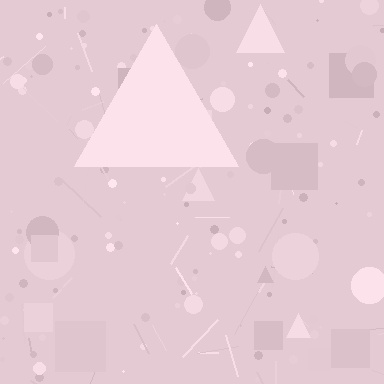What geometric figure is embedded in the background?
A triangle is embedded in the background.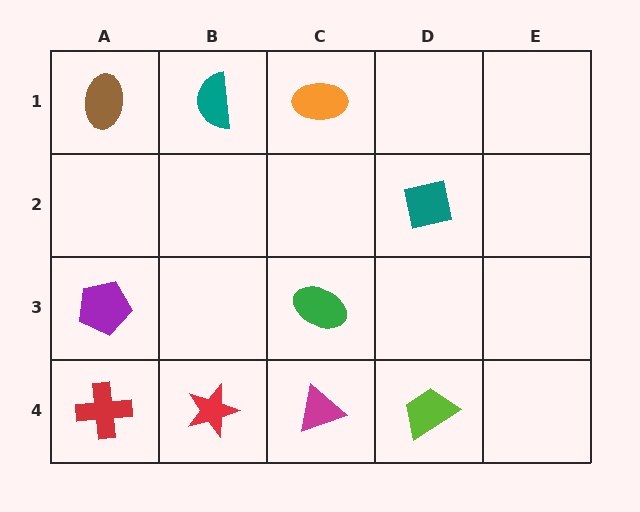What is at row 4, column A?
A red cross.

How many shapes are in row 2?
1 shape.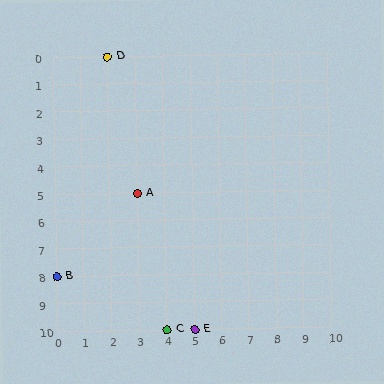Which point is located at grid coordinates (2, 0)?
Point D is at (2, 0).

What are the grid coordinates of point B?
Point B is at grid coordinates (0, 8).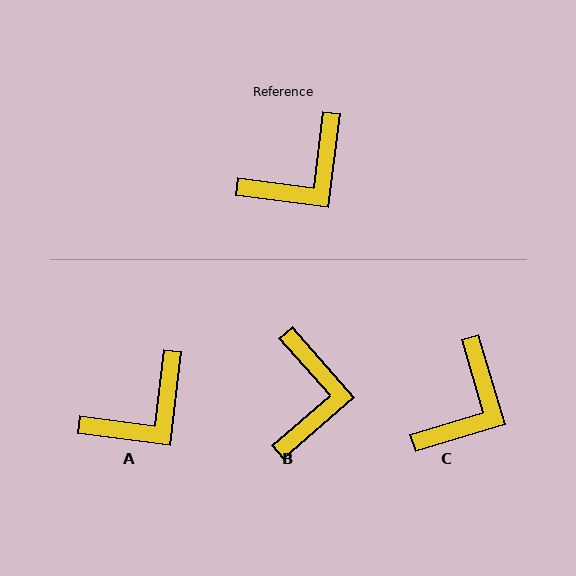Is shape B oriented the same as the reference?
No, it is off by about 48 degrees.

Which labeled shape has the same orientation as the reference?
A.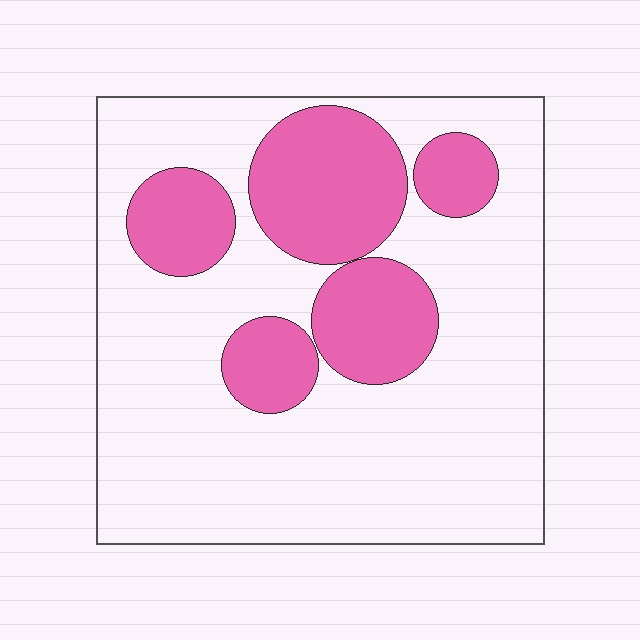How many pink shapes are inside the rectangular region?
5.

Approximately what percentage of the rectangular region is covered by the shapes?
Approximately 30%.